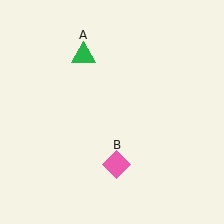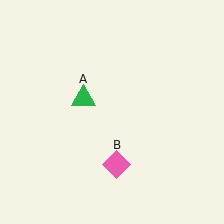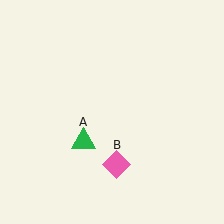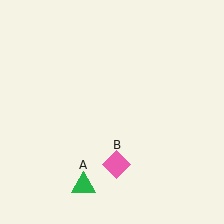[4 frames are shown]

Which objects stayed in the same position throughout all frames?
Pink diamond (object B) remained stationary.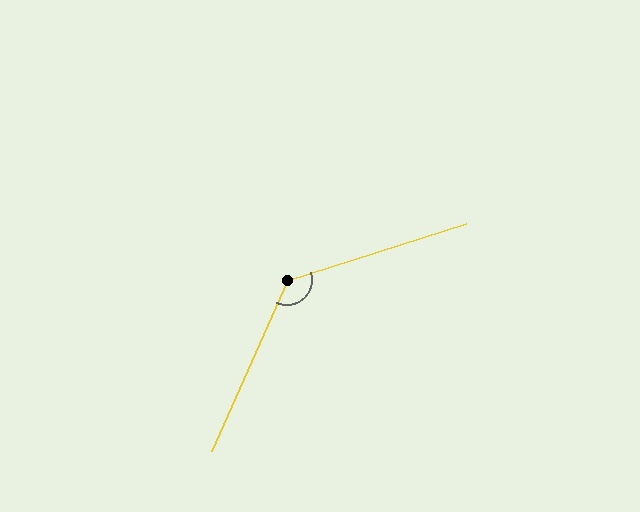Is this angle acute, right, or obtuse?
It is obtuse.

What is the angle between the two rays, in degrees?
Approximately 132 degrees.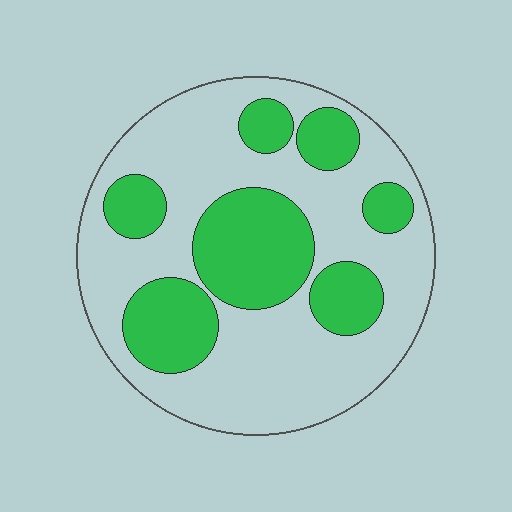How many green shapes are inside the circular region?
7.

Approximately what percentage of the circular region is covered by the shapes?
Approximately 35%.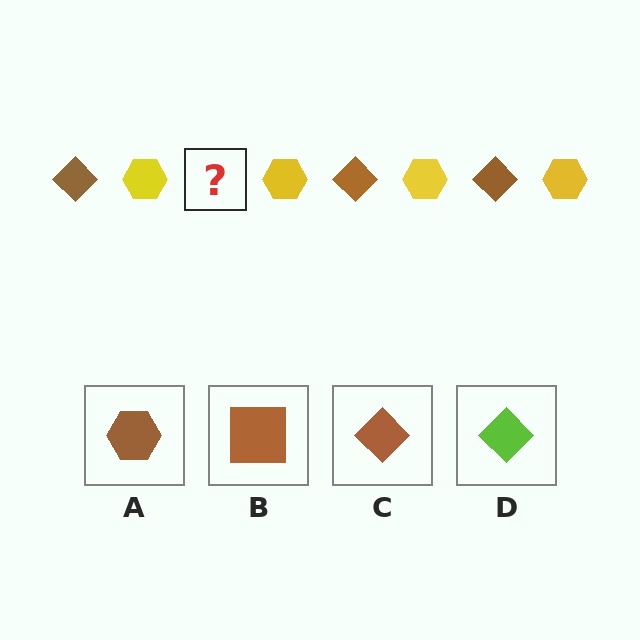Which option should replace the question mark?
Option C.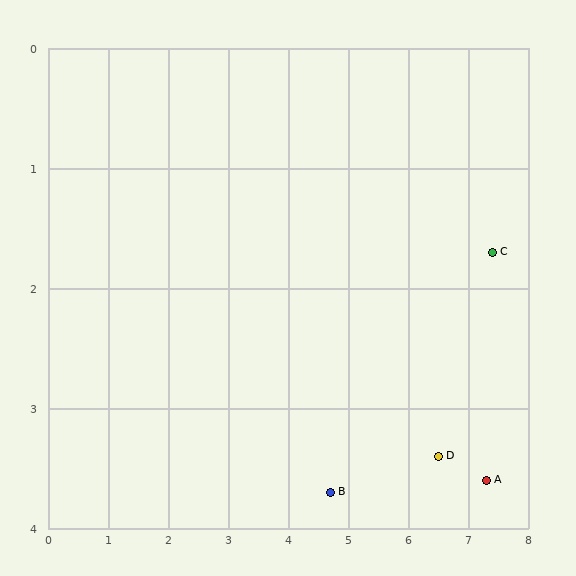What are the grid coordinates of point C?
Point C is at approximately (7.4, 1.7).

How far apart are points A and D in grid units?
Points A and D are about 0.8 grid units apart.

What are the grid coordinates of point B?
Point B is at approximately (4.7, 3.7).